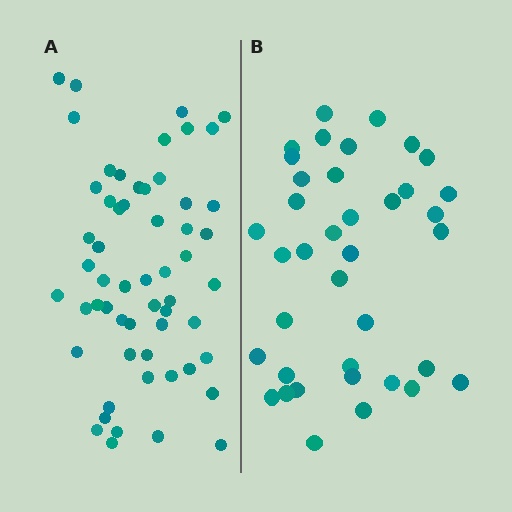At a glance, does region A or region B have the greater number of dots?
Region A (the left region) has more dots.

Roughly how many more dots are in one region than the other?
Region A has approximately 20 more dots than region B.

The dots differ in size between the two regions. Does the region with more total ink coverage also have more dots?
No. Region B has more total ink coverage because its dots are larger, but region A actually contains more individual dots. Total area can be misleading — the number of items is what matters here.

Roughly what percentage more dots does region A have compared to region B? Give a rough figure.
About 50% more.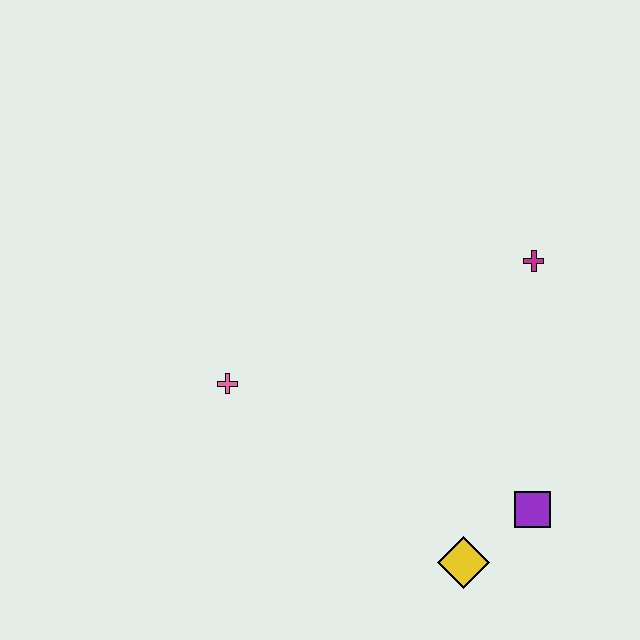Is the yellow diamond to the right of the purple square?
No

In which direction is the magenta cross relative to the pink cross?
The magenta cross is to the right of the pink cross.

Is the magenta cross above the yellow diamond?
Yes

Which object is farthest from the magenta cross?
The pink cross is farthest from the magenta cross.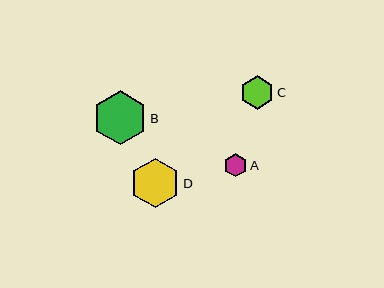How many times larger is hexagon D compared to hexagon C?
Hexagon D is approximately 1.5 times the size of hexagon C.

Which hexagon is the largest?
Hexagon B is the largest with a size of approximately 54 pixels.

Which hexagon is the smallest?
Hexagon A is the smallest with a size of approximately 23 pixels.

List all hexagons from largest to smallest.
From largest to smallest: B, D, C, A.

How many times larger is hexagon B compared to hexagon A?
Hexagon B is approximately 2.4 times the size of hexagon A.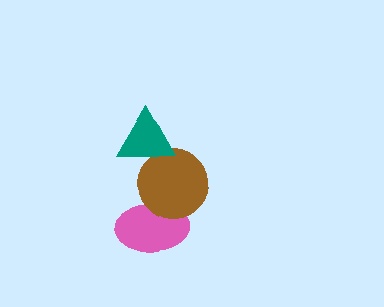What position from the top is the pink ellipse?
The pink ellipse is 3rd from the top.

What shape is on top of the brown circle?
The teal triangle is on top of the brown circle.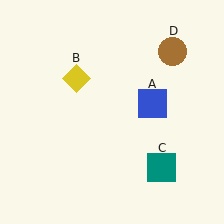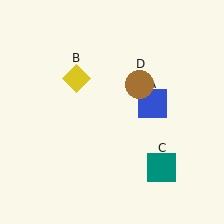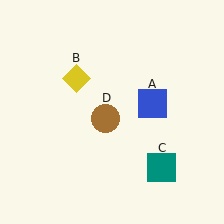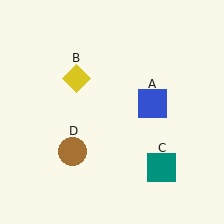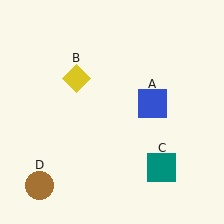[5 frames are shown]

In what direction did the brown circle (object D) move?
The brown circle (object D) moved down and to the left.